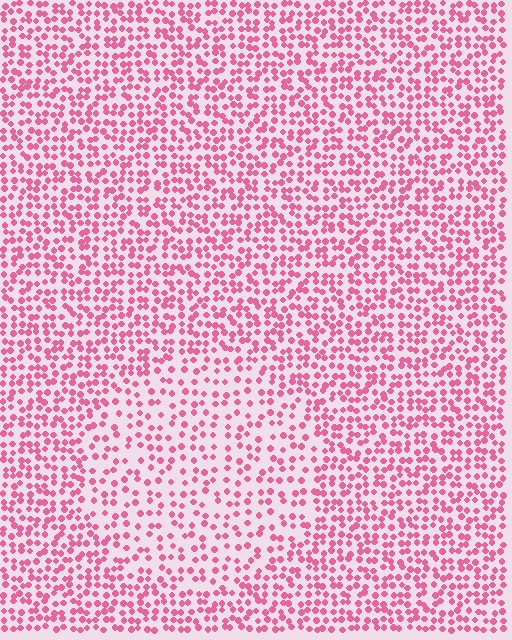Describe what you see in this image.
The image contains small pink elements arranged at two different densities. A circle-shaped region is visible where the elements are less densely packed than the surrounding area.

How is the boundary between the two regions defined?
The boundary is defined by a change in element density (approximately 1.7x ratio). All elements are the same color, size, and shape.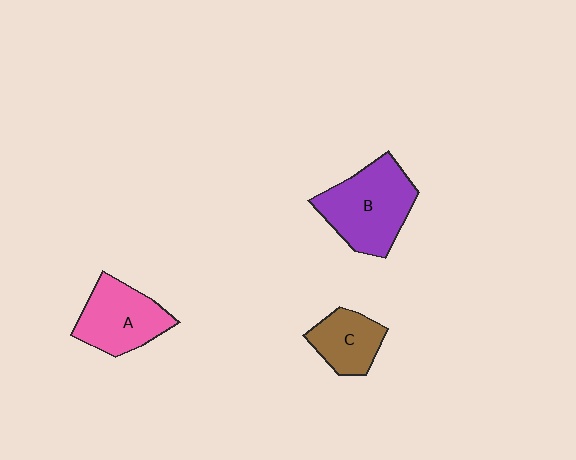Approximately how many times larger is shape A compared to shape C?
Approximately 1.4 times.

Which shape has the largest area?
Shape B (purple).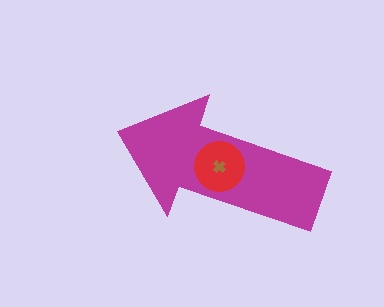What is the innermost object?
The brown cross.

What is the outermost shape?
The magenta arrow.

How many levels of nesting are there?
3.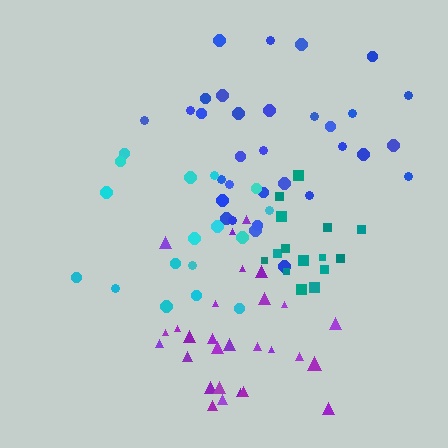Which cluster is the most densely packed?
Teal.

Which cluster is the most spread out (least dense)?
Blue.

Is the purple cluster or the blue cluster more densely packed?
Purple.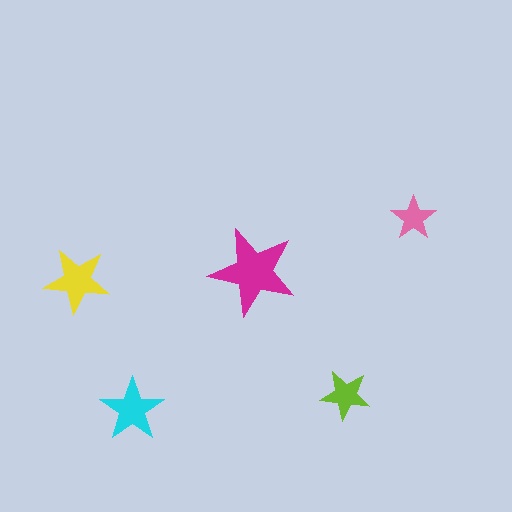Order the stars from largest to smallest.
the magenta one, the yellow one, the cyan one, the lime one, the pink one.